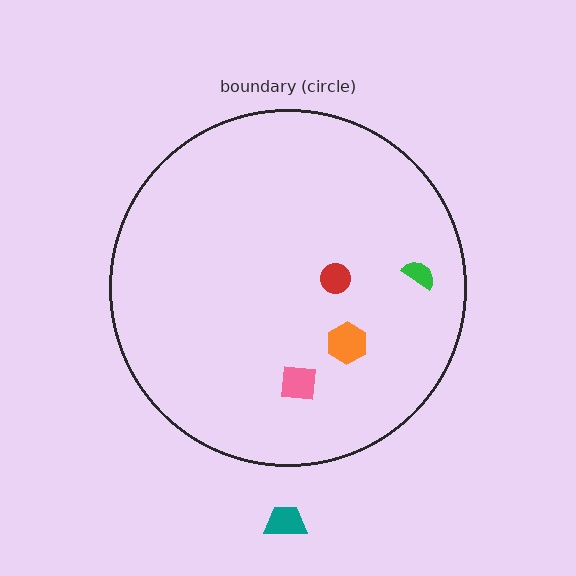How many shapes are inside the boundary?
4 inside, 1 outside.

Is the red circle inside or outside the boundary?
Inside.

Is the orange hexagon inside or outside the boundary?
Inside.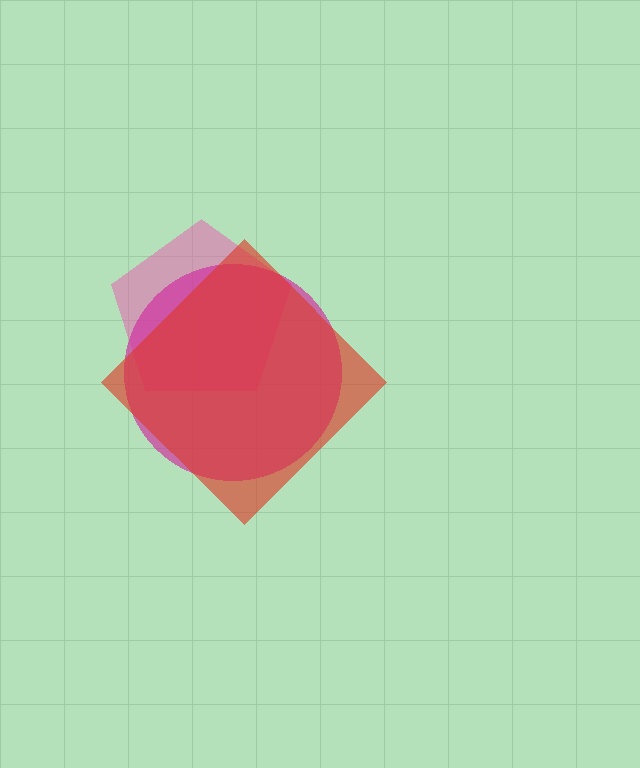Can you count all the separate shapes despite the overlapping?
Yes, there are 3 separate shapes.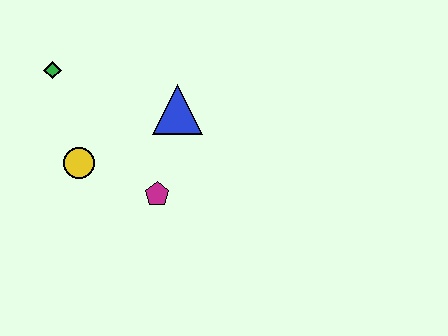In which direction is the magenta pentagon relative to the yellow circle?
The magenta pentagon is to the right of the yellow circle.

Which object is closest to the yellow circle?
The magenta pentagon is closest to the yellow circle.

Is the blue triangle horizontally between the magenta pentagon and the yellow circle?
No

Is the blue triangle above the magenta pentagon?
Yes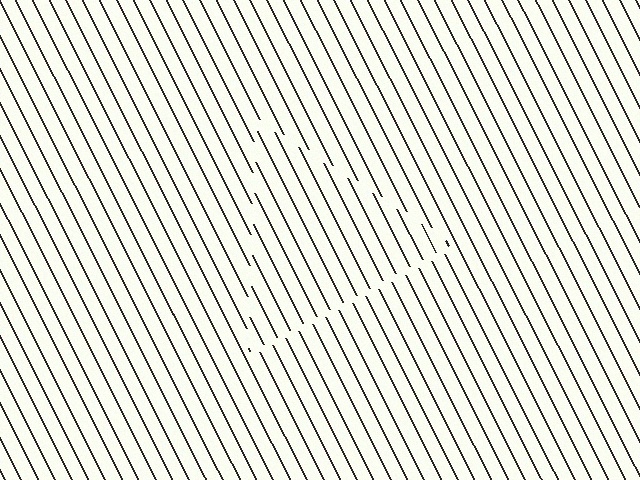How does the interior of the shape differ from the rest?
The interior of the shape contains the same grating, shifted by half a period — the contour is defined by the phase discontinuity where line-ends from the inner and outer gratings abut.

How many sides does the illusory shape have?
3 sides — the line-ends trace a triangle.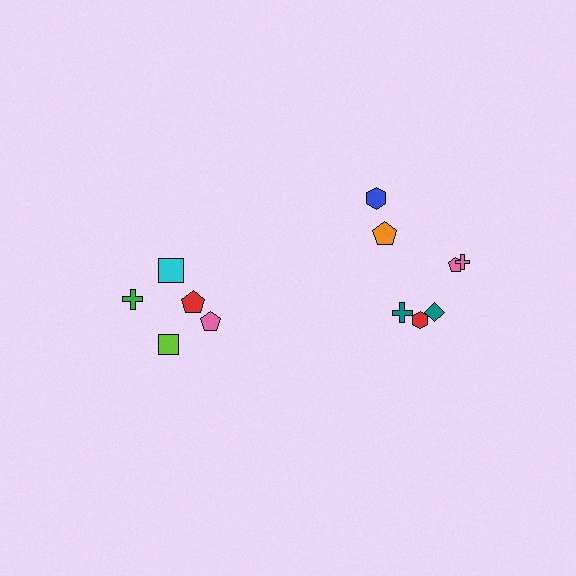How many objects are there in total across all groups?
There are 12 objects.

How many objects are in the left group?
There are 5 objects.